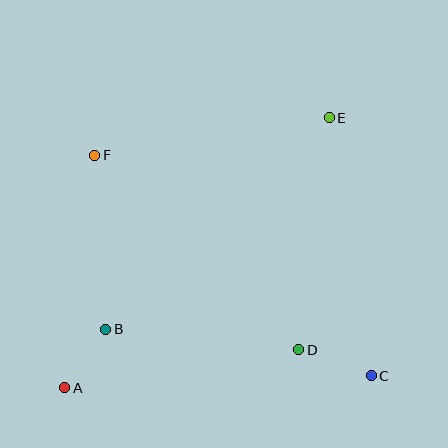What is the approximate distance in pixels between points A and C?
The distance between A and C is approximately 306 pixels.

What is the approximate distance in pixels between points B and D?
The distance between B and D is approximately 194 pixels.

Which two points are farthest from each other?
Points A and E are farthest from each other.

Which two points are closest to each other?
Points A and B are closest to each other.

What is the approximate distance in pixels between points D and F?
The distance between D and F is approximately 282 pixels.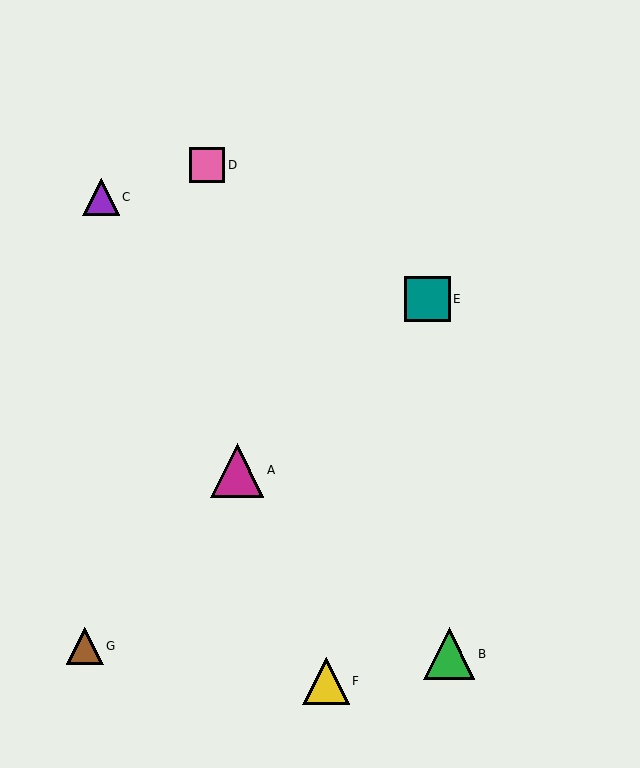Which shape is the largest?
The magenta triangle (labeled A) is the largest.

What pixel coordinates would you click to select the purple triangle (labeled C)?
Click at (101, 197) to select the purple triangle C.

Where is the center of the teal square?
The center of the teal square is at (427, 299).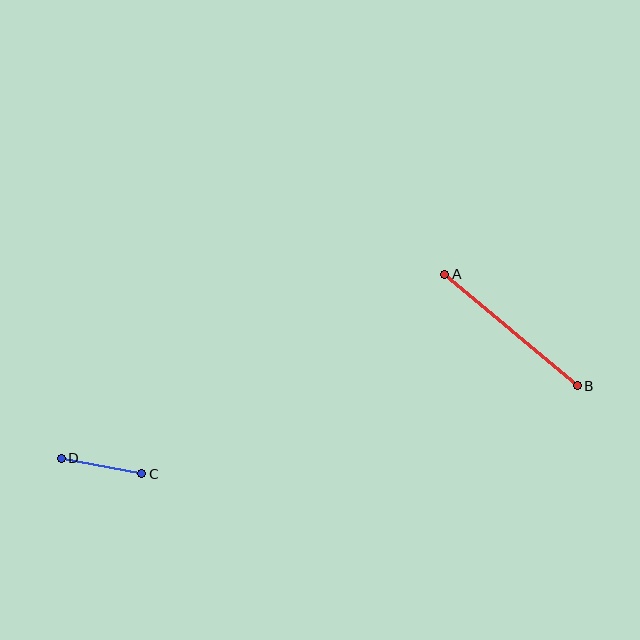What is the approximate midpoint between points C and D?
The midpoint is at approximately (101, 466) pixels.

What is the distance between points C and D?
The distance is approximately 82 pixels.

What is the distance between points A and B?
The distance is approximately 173 pixels.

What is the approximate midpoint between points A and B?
The midpoint is at approximately (511, 330) pixels.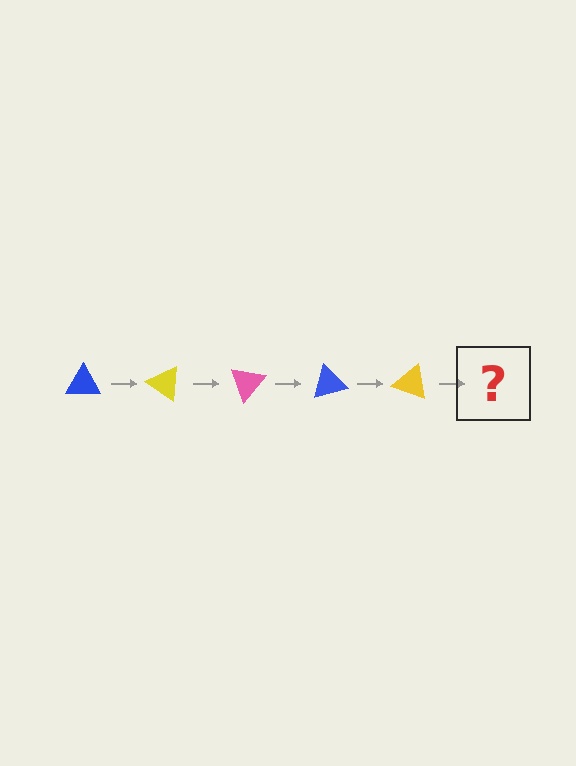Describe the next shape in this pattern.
It should be a pink triangle, rotated 175 degrees from the start.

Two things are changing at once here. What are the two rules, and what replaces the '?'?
The two rules are that it rotates 35 degrees each step and the color cycles through blue, yellow, and pink. The '?' should be a pink triangle, rotated 175 degrees from the start.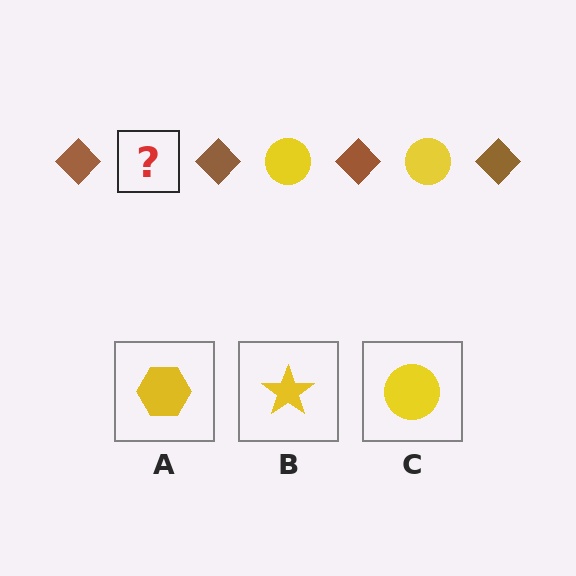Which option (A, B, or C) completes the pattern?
C.